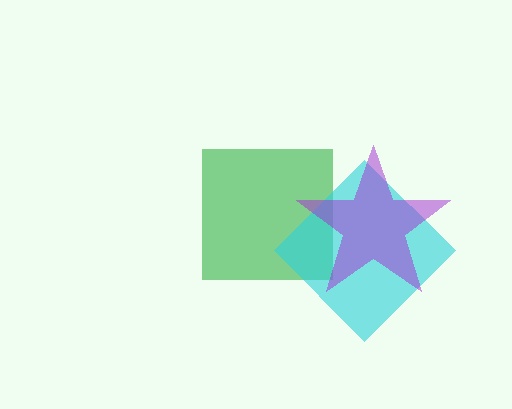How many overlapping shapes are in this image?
There are 3 overlapping shapes in the image.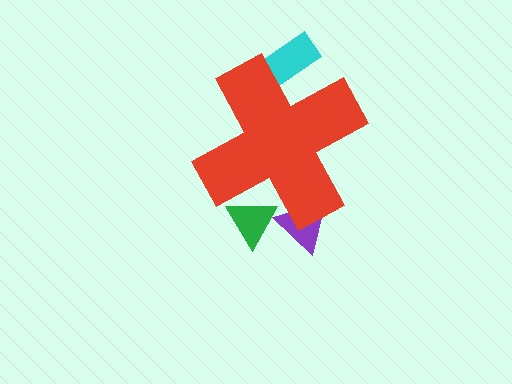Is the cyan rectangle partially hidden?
Yes, the cyan rectangle is partially hidden behind the red cross.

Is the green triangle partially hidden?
Yes, the green triangle is partially hidden behind the red cross.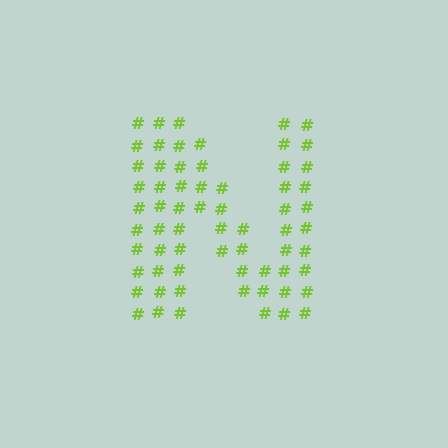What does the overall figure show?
The overall figure shows the letter N.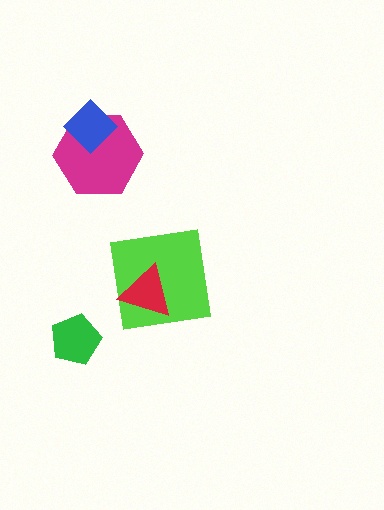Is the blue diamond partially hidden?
No, no other shape covers it.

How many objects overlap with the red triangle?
1 object overlaps with the red triangle.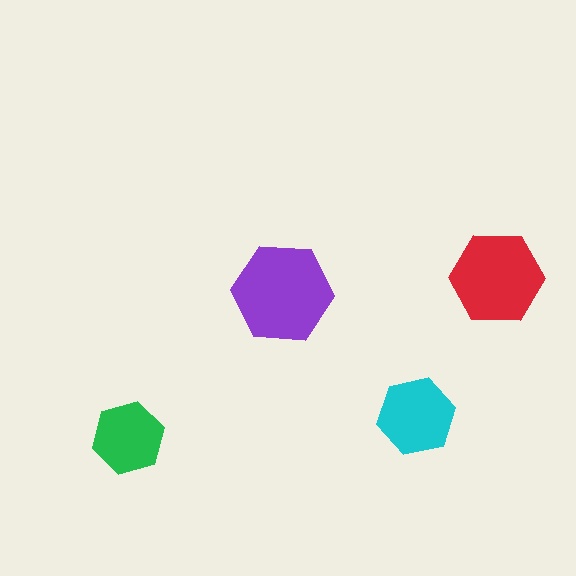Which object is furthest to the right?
The red hexagon is rightmost.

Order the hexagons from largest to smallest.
the purple one, the red one, the cyan one, the green one.